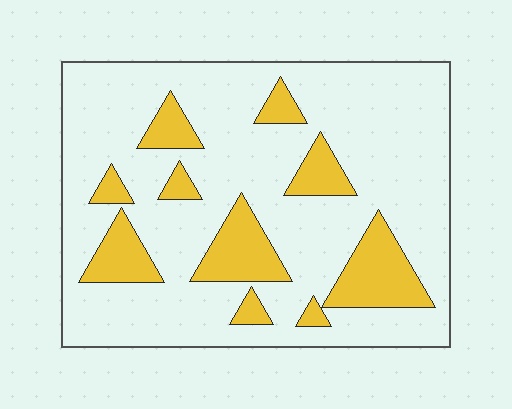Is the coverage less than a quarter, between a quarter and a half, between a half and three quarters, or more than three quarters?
Less than a quarter.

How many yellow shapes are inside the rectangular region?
10.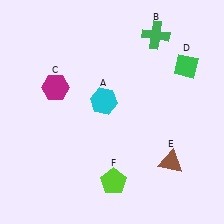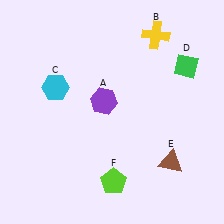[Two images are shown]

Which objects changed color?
A changed from cyan to purple. B changed from green to yellow. C changed from magenta to cyan.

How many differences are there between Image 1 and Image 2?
There are 3 differences between the two images.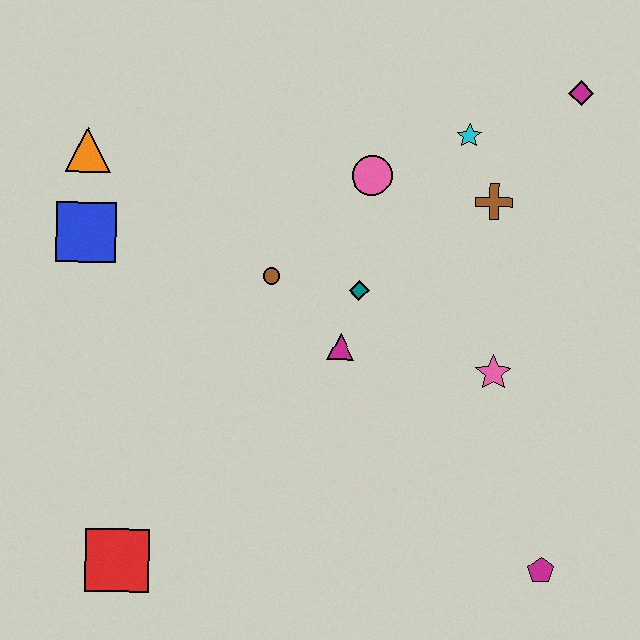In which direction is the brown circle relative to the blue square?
The brown circle is to the right of the blue square.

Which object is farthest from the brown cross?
The red square is farthest from the brown cross.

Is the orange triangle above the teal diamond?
Yes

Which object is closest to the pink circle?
The cyan star is closest to the pink circle.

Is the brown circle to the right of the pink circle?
No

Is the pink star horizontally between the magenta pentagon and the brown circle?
Yes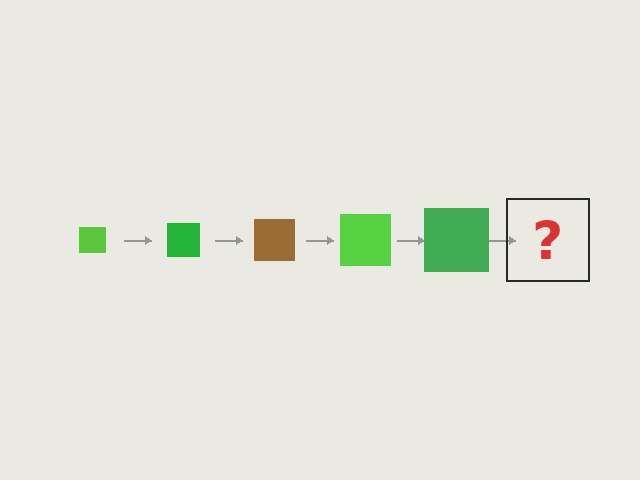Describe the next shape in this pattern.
It should be a brown square, larger than the previous one.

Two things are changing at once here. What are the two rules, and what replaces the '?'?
The two rules are that the square grows larger each step and the color cycles through lime, green, and brown. The '?' should be a brown square, larger than the previous one.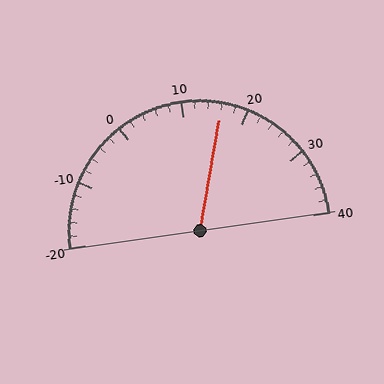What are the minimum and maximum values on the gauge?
The gauge ranges from -20 to 40.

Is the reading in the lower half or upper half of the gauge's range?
The reading is in the upper half of the range (-20 to 40).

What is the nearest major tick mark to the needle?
The nearest major tick mark is 20.